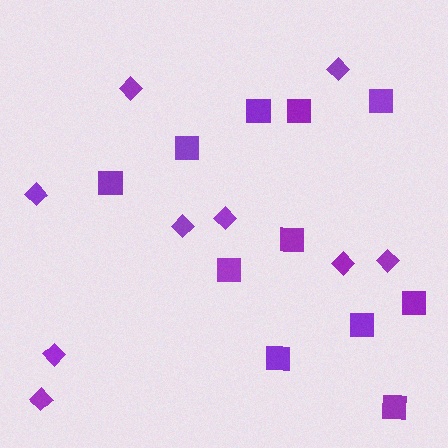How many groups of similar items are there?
There are 2 groups: one group of diamonds (9) and one group of squares (11).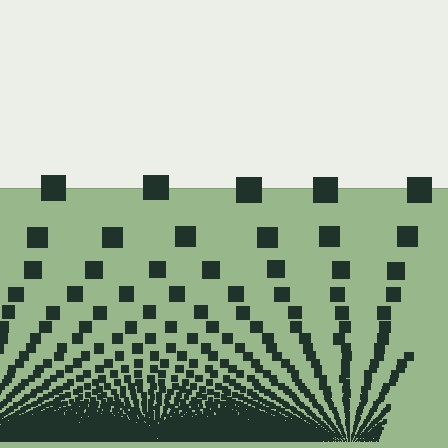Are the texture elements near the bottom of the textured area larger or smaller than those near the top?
Smaller. The gradient is inverted — elements near the bottom are smaller and denser.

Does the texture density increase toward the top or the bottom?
Density increases toward the bottom.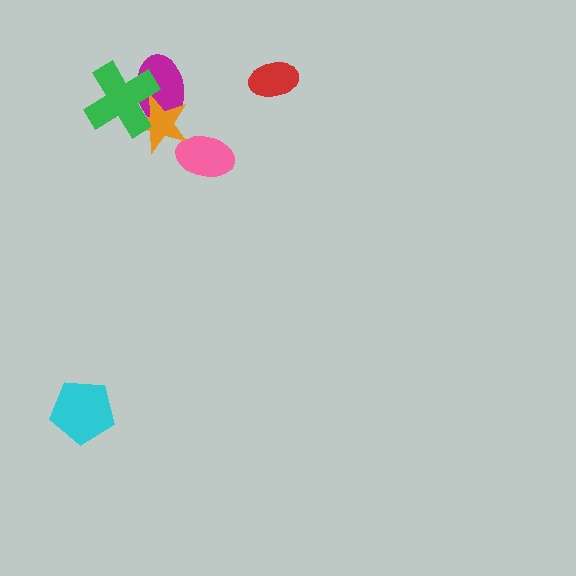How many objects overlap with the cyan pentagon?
0 objects overlap with the cyan pentagon.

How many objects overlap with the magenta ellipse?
2 objects overlap with the magenta ellipse.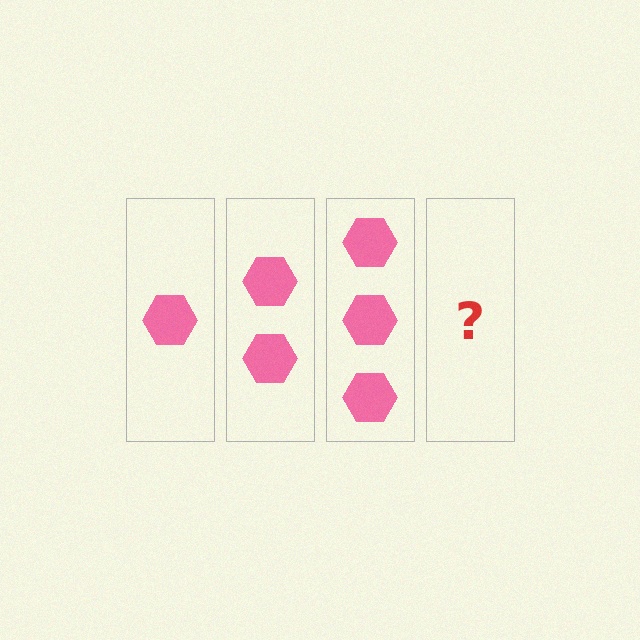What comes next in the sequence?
The next element should be 4 hexagons.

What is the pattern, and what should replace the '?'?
The pattern is that each step adds one more hexagon. The '?' should be 4 hexagons.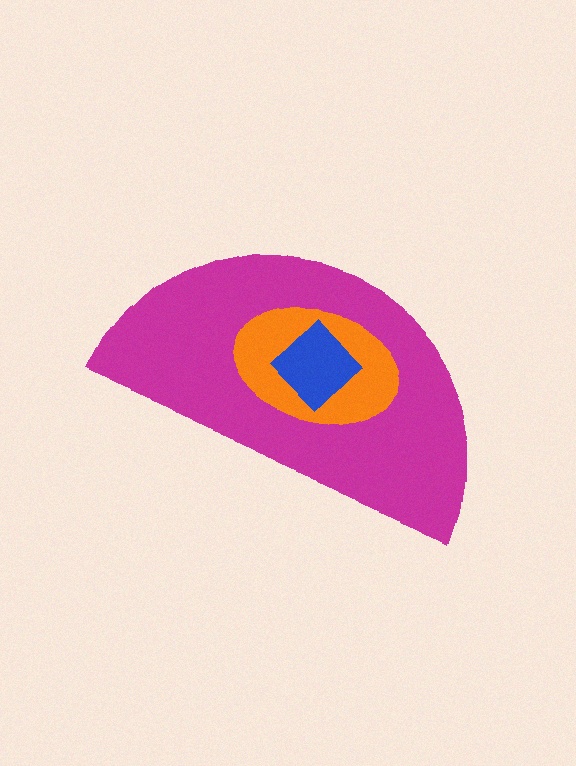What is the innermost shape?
The blue diamond.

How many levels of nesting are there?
3.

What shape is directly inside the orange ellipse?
The blue diamond.